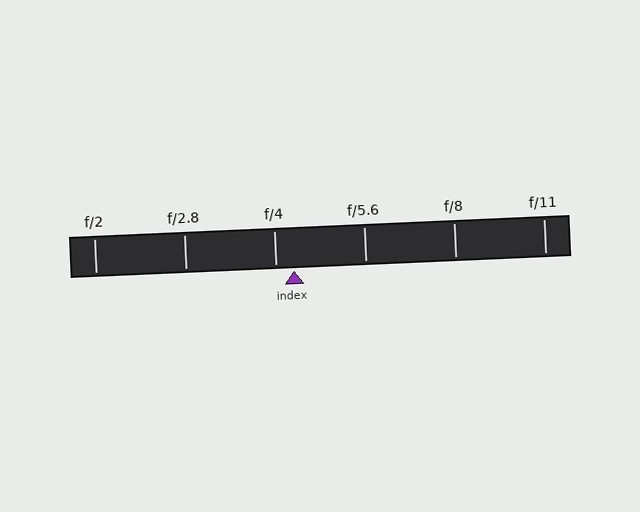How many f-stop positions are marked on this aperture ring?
There are 6 f-stop positions marked.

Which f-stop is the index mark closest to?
The index mark is closest to f/4.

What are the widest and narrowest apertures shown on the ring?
The widest aperture shown is f/2 and the narrowest is f/11.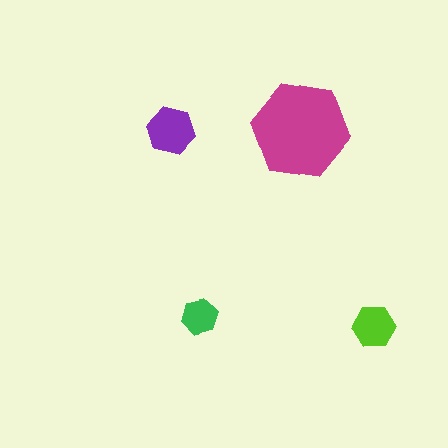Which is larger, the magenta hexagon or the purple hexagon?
The magenta one.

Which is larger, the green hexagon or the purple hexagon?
The purple one.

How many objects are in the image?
There are 4 objects in the image.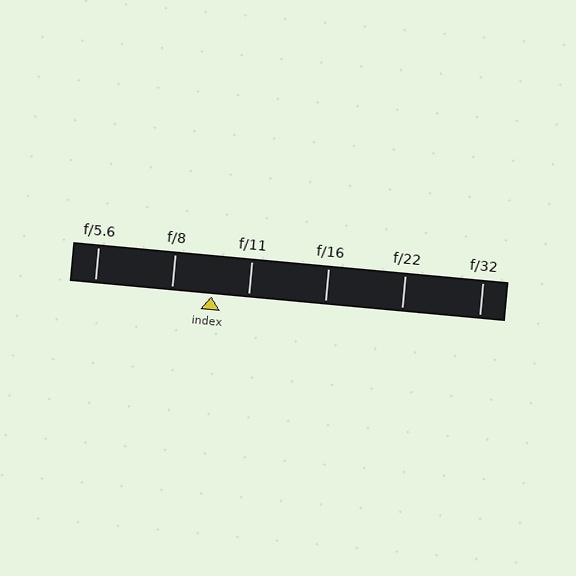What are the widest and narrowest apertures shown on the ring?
The widest aperture shown is f/5.6 and the narrowest is f/32.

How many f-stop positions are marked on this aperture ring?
There are 6 f-stop positions marked.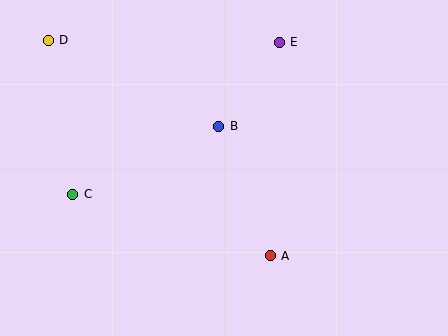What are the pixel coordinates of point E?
Point E is at (279, 42).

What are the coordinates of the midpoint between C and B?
The midpoint between C and B is at (146, 160).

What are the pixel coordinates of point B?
Point B is at (219, 126).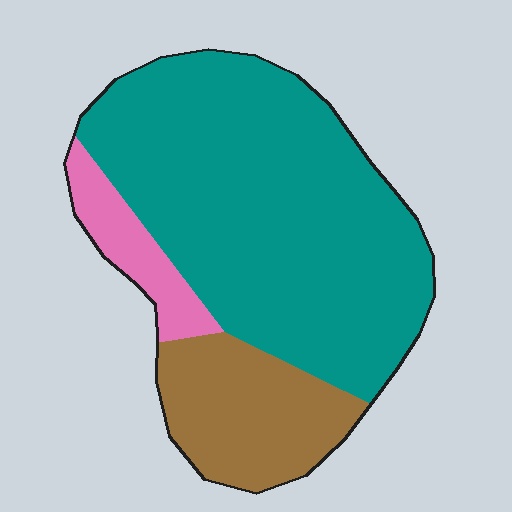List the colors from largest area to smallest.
From largest to smallest: teal, brown, pink.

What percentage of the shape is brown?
Brown covers roughly 20% of the shape.